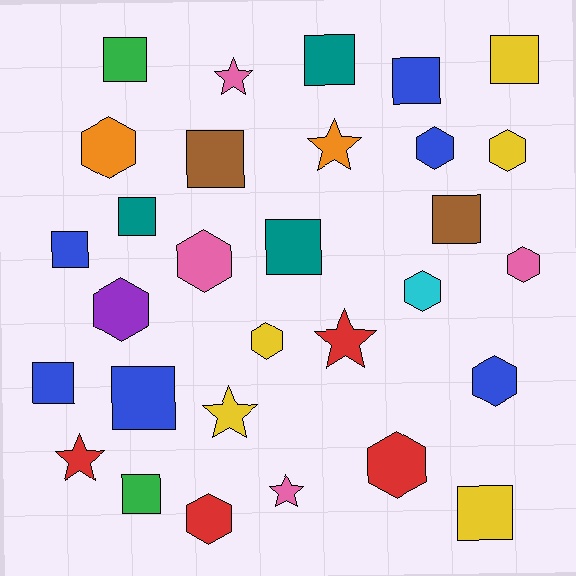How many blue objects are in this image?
There are 6 blue objects.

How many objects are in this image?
There are 30 objects.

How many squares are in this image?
There are 13 squares.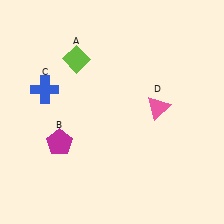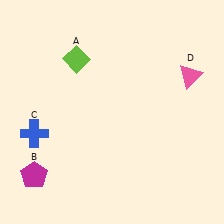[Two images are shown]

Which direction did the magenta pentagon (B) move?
The magenta pentagon (B) moved down.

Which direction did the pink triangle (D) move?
The pink triangle (D) moved right.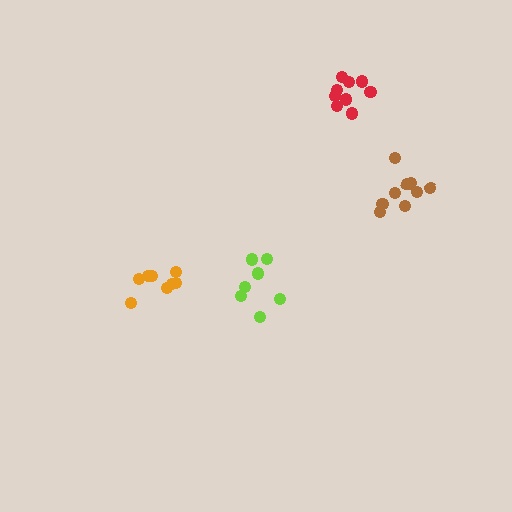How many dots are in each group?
Group 1: 7 dots, Group 2: 9 dots, Group 3: 9 dots, Group 4: 9 dots (34 total).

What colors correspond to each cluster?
The clusters are colored: lime, orange, brown, red.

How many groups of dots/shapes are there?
There are 4 groups.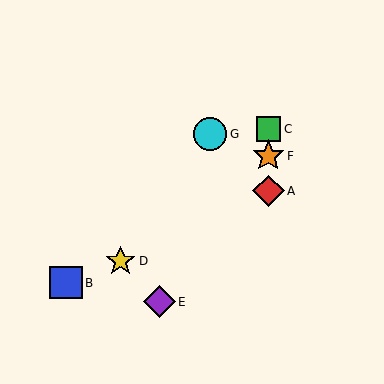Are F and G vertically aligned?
No, F is at x≈268 and G is at x≈210.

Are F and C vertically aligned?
Yes, both are at x≈268.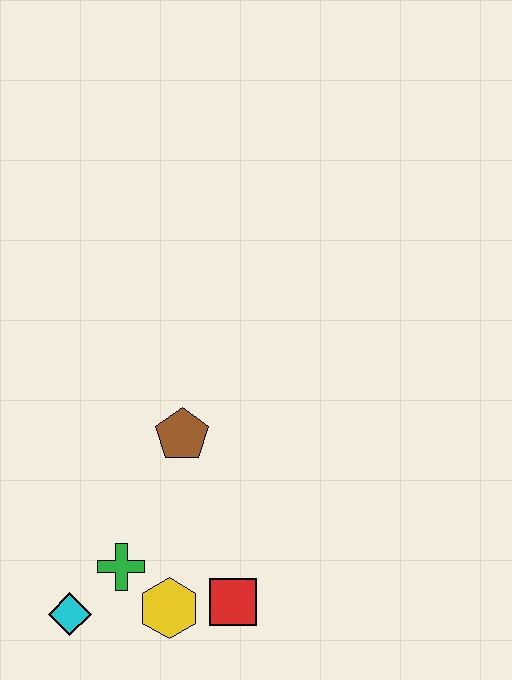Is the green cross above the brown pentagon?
No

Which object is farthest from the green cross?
The brown pentagon is farthest from the green cross.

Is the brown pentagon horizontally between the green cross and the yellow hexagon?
No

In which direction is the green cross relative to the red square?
The green cross is to the left of the red square.